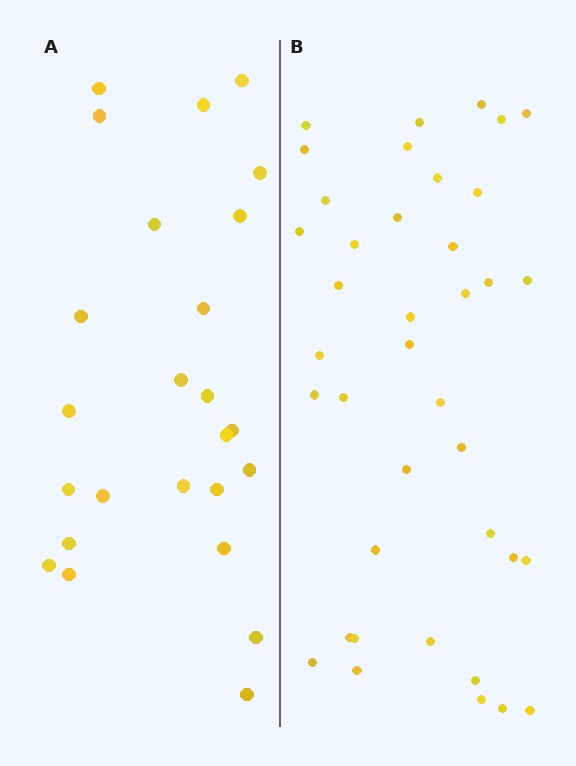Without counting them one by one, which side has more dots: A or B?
Region B (the right region) has more dots.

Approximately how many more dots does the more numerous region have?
Region B has approximately 15 more dots than region A.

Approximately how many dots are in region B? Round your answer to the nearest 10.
About 40 dots. (The exact count is 39, which rounds to 40.)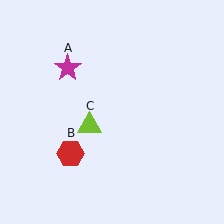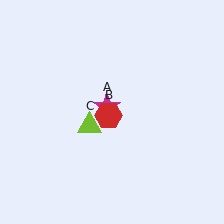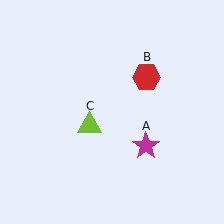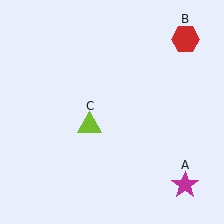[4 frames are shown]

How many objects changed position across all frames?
2 objects changed position: magenta star (object A), red hexagon (object B).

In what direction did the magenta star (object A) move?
The magenta star (object A) moved down and to the right.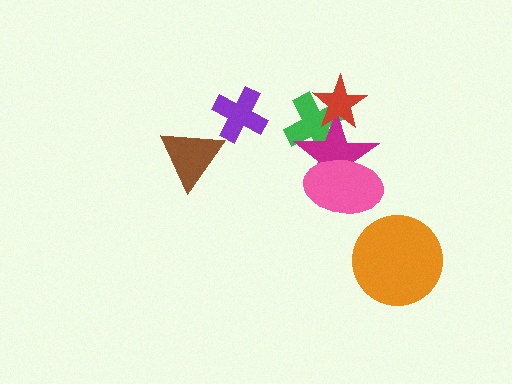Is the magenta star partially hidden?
Yes, it is partially covered by another shape.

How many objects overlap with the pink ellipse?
1 object overlaps with the pink ellipse.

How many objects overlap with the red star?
2 objects overlap with the red star.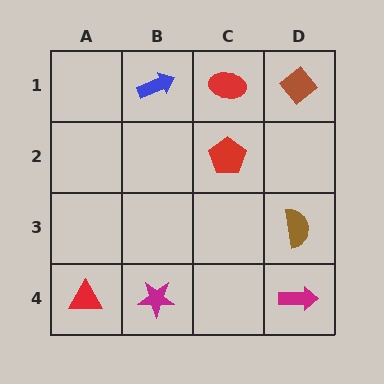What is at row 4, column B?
A magenta star.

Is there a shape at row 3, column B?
No, that cell is empty.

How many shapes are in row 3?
1 shape.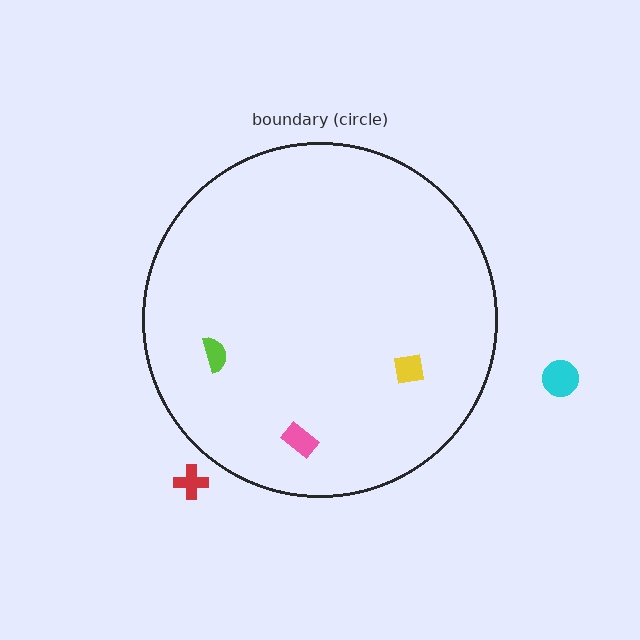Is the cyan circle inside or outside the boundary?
Outside.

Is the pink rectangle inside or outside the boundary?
Inside.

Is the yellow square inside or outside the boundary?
Inside.